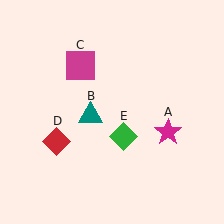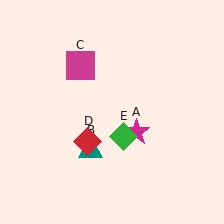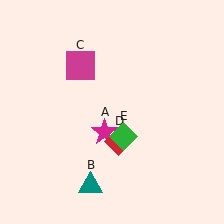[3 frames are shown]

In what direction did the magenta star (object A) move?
The magenta star (object A) moved left.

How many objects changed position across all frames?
3 objects changed position: magenta star (object A), teal triangle (object B), red diamond (object D).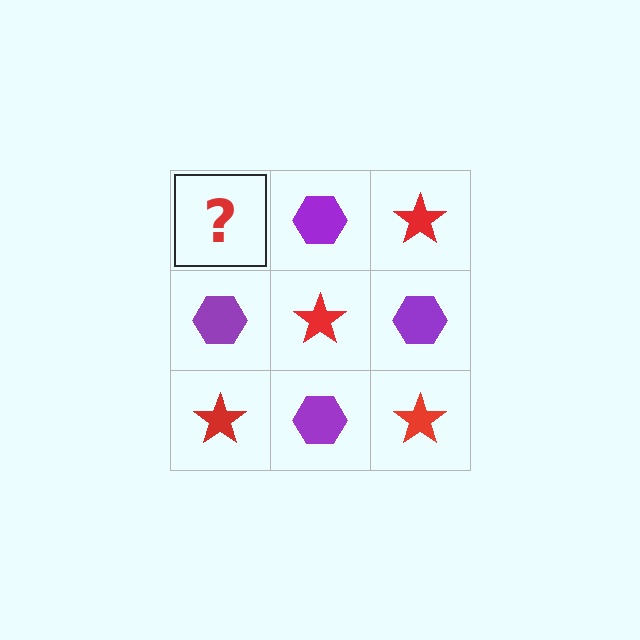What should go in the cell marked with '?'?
The missing cell should contain a red star.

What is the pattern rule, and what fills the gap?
The rule is that it alternates red star and purple hexagon in a checkerboard pattern. The gap should be filled with a red star.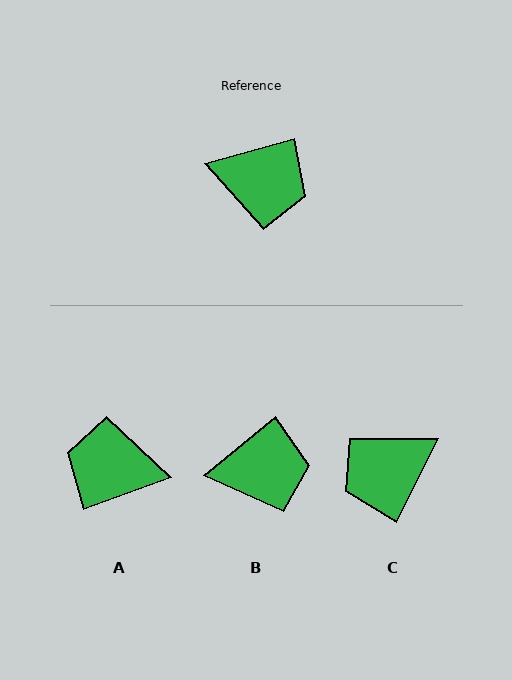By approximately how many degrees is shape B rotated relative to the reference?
Approximately 24 degrees counter-clockwise.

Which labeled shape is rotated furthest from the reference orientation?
A, about 175 degrees away.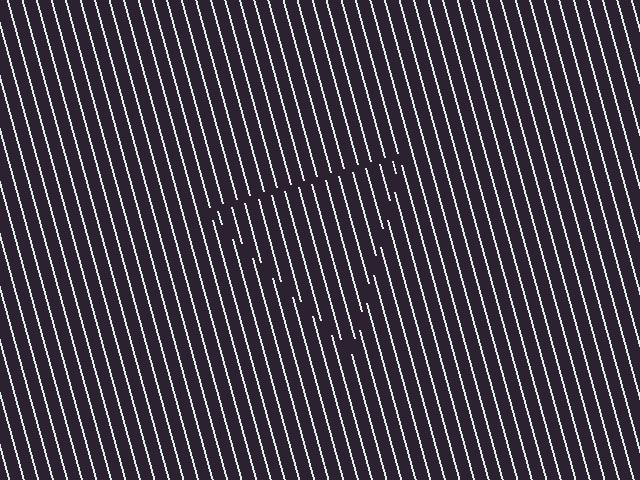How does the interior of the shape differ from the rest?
The interior of the shape contains the same grating, shifted by half a period — the contour is defined by the phase discontinuity where line-ends from the inner and outer gratings abut.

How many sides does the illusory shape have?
3 sides — the line-ends trace a triangle.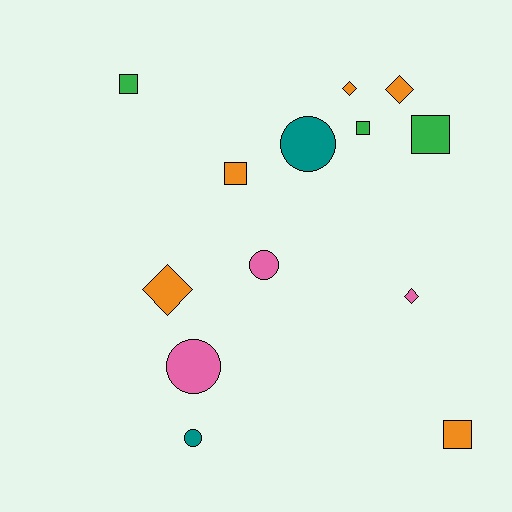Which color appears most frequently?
Orange, with 5 objects.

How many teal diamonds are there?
There are no teal diamonds.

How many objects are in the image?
There are 13 objects.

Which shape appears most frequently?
Square, with 5 objects.